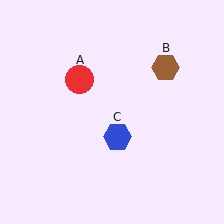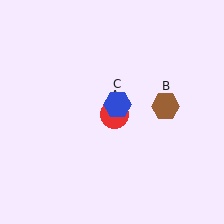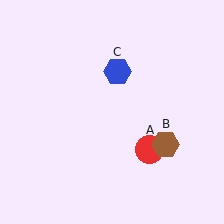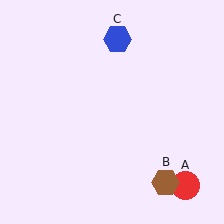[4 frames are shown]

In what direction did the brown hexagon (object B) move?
The brown hexagon (object B) moved down.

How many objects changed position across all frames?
3 objects changed position: red circle (object A), brown hexagon (object B), blue hexagon (object C).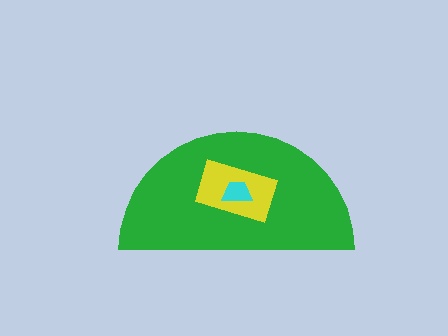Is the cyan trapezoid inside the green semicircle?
Yes.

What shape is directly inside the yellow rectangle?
The cyan trapezoid.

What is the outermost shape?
The green semicircle.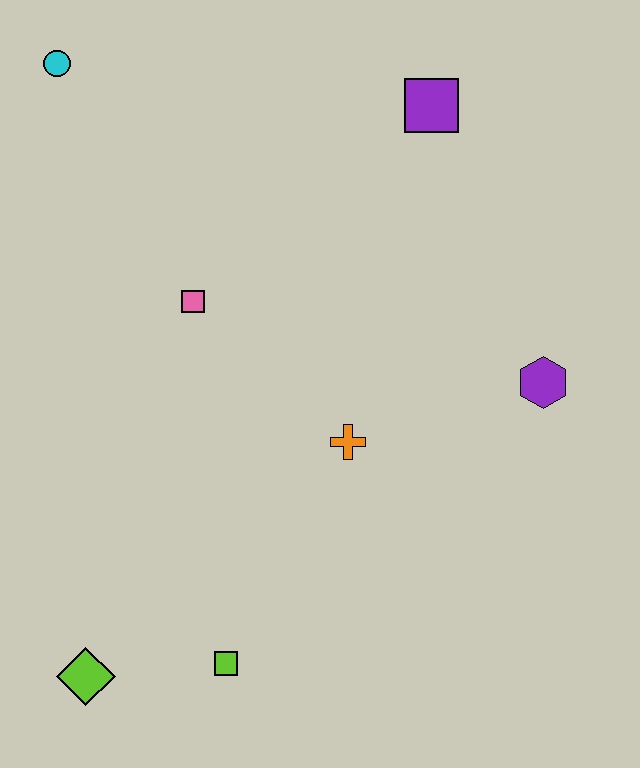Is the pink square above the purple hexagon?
Yes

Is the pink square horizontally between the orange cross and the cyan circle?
Yes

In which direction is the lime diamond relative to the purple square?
The lime diamond is below the purple square.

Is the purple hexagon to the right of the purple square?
Yes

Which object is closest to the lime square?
The lime diamond is closest to the lime square.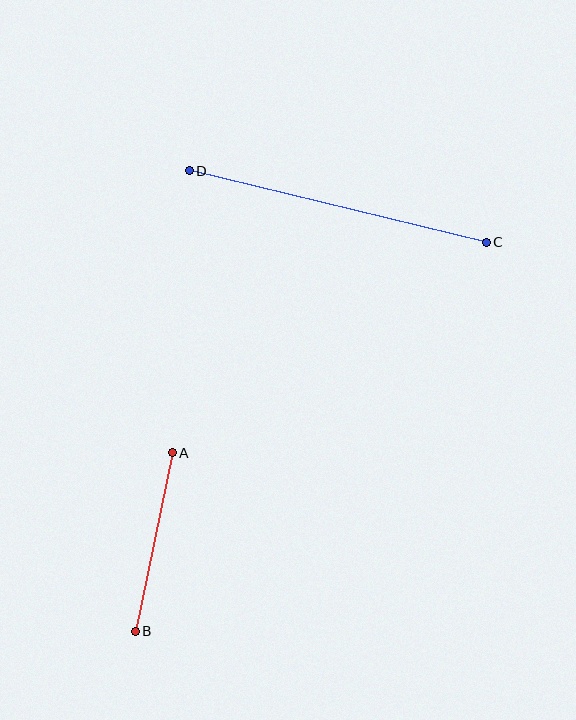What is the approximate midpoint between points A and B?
The midpoint is at approximately (154, 542) pixels.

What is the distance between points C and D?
The distance is approximately 306 pixels.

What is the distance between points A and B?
The distance is approximately 182 pixels.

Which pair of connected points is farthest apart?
Points C and D are farthest apart.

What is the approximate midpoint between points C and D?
The midpoint is at approximately (338, 206) pixels.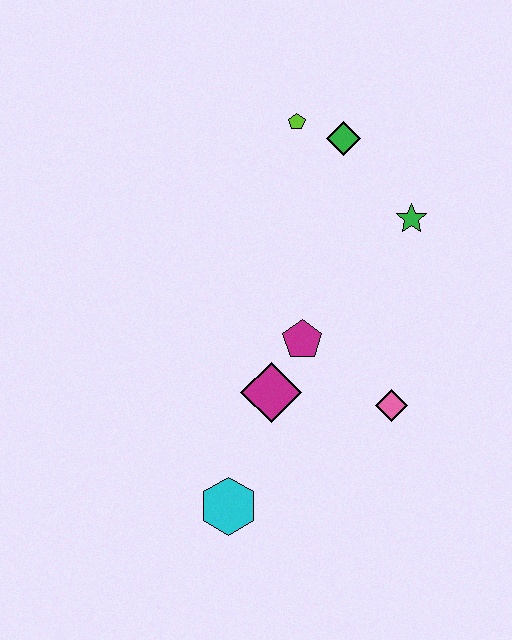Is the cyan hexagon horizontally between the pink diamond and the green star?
No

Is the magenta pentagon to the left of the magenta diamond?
No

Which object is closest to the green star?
The green diamond is closest to the green star.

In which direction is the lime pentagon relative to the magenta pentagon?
The lime pentagon is above the magenta pentagon.